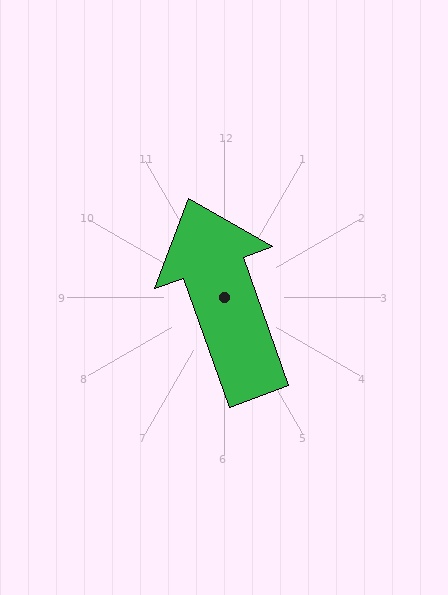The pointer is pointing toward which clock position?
Roughly 11 o'clock.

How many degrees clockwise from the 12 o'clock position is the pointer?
Approximately 341 degrees.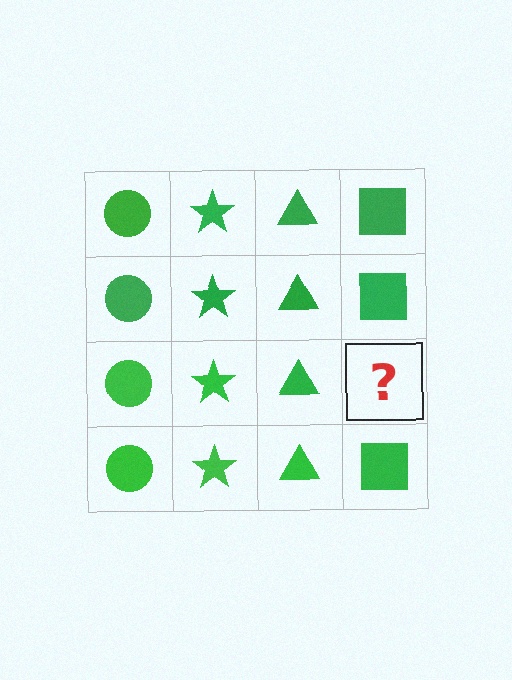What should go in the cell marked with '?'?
The missing cell should contain a green square.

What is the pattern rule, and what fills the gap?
The rule is that each column has a consistent shape. The gap should be filled with a green square.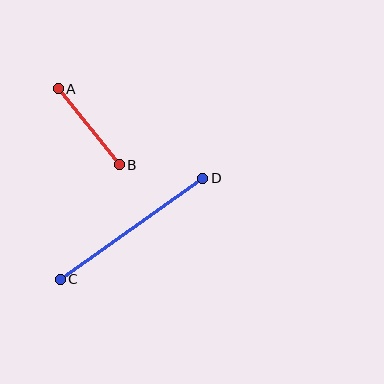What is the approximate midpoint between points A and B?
The midpoint is at approximately (89, 127) pixels.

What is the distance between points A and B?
The distance is approximately 97 pixels.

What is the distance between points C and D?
The distance is approximately 175 pixels.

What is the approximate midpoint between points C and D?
The midpoint is at approximately (132, 229) pixels.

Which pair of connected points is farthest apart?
Points C and D are farthest apart.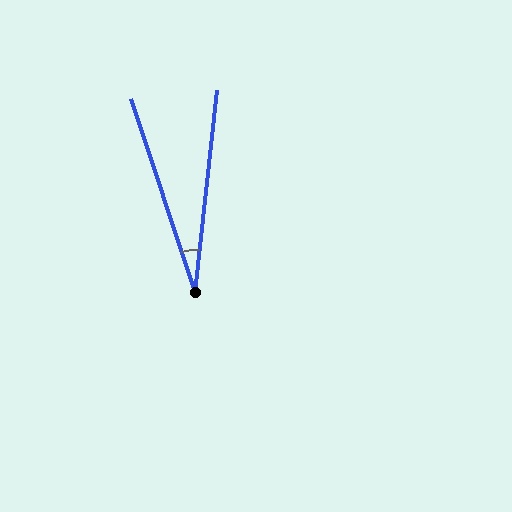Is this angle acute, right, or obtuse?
It is acute.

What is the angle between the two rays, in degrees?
Approximately 25 degrees.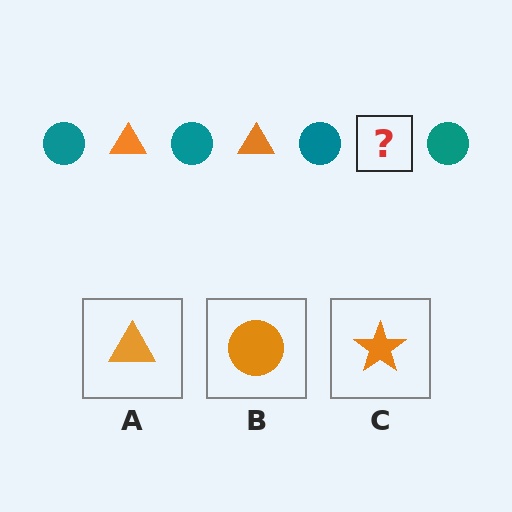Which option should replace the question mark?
Option A.